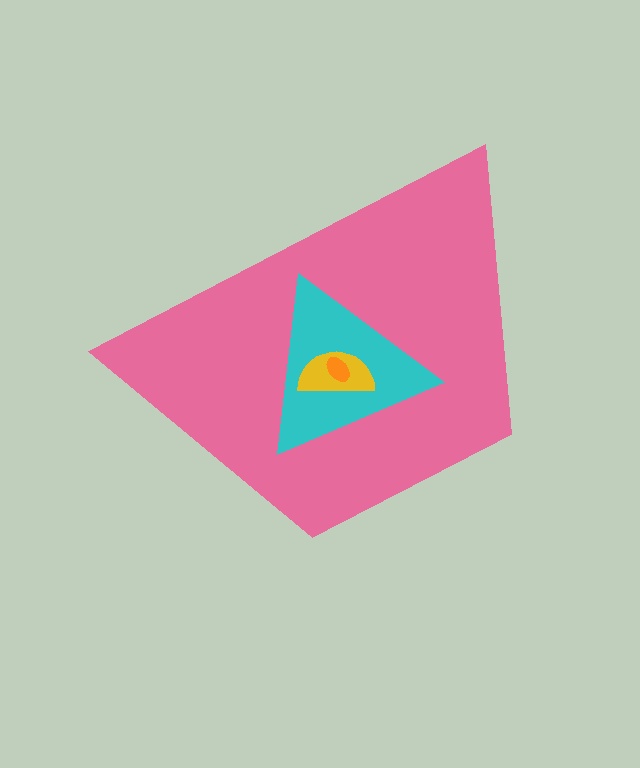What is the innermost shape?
The orange ellipse.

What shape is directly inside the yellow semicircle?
The orange ellipse.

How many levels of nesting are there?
4.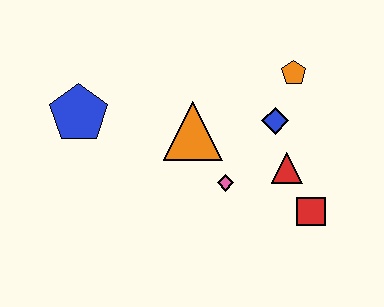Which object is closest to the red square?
The red triangle is closest to the red square.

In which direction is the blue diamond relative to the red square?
The blue diamond is above the red square.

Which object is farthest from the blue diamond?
The blue pentagon is farthest from the blue diamond.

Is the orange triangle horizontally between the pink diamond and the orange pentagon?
No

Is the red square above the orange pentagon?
No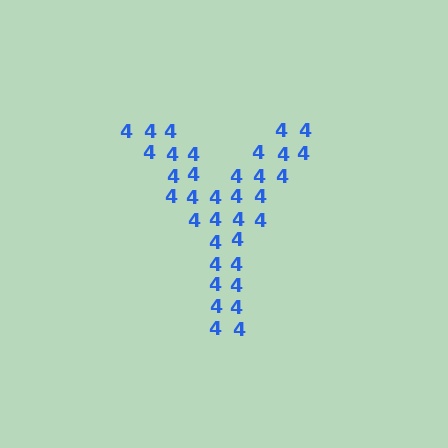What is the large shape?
The large shape is the letter Y.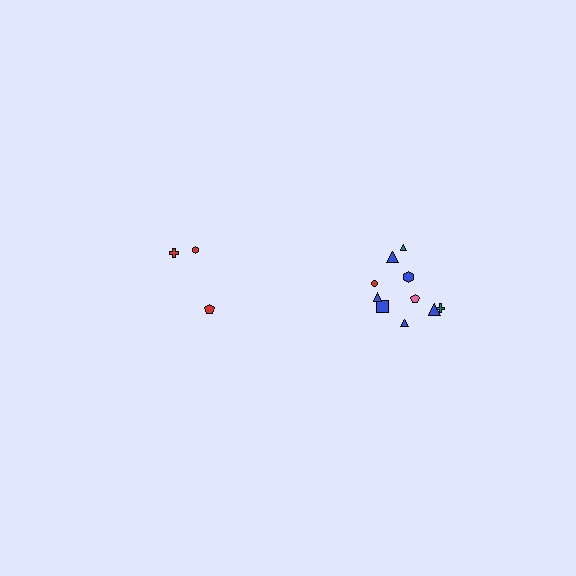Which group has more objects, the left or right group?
The right group.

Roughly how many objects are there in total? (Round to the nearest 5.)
Roughly 15 objects in total.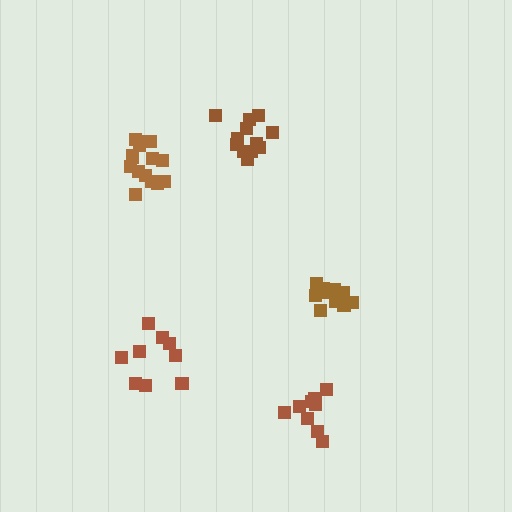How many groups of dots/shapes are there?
There are 5 groups.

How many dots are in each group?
Group 1: 13 dots, Group 2: 12 dots, Group 3: 9 dots, Group 4: 9 dots, Group 5: 15 dots (58 total).